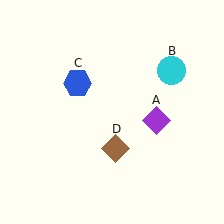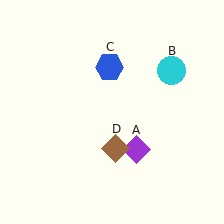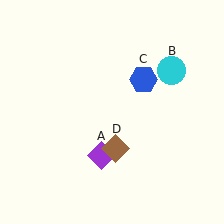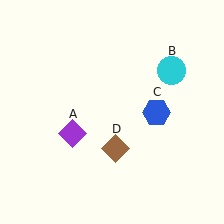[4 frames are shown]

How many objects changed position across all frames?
2 objects changed position: purple diamond (object A), blue hexagon (object C).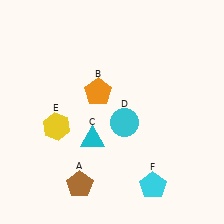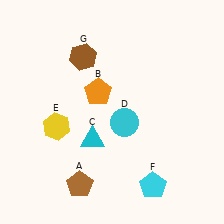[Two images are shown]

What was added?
A brown hexagon (G) was added in Image 2.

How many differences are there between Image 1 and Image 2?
There is 1 difference between the two images.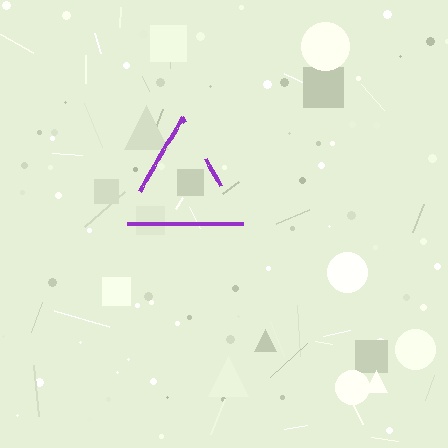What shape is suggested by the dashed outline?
The dashed outline suggests a triangle.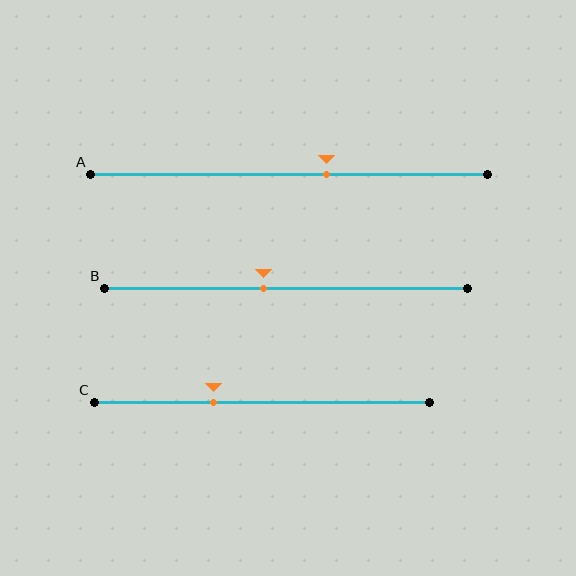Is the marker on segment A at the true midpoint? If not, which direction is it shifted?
No, the marker on segment A is shifted to the right by about 9% of the segment length.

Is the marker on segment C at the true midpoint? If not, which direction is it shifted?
No, the marker on segment C is shifted to the left by about 14% of the segment length.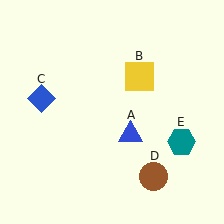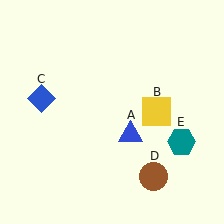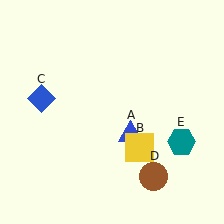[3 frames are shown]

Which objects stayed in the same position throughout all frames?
Blue triangle (object A) and blue diamond (object C) and brown circle (object D) and teal hexagon (object E) remained stationary.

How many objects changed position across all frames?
1 object changed position: yellow square (object B).